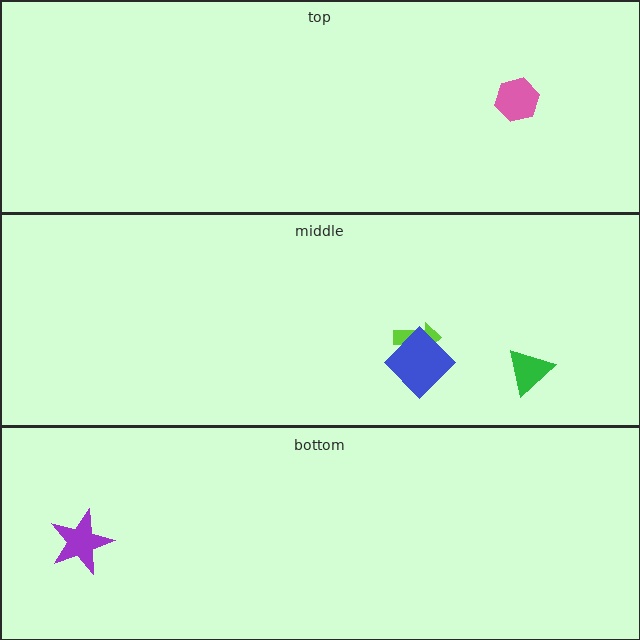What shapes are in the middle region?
The lime arrow, the green triangle, the blue diamond.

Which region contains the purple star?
The bottom region.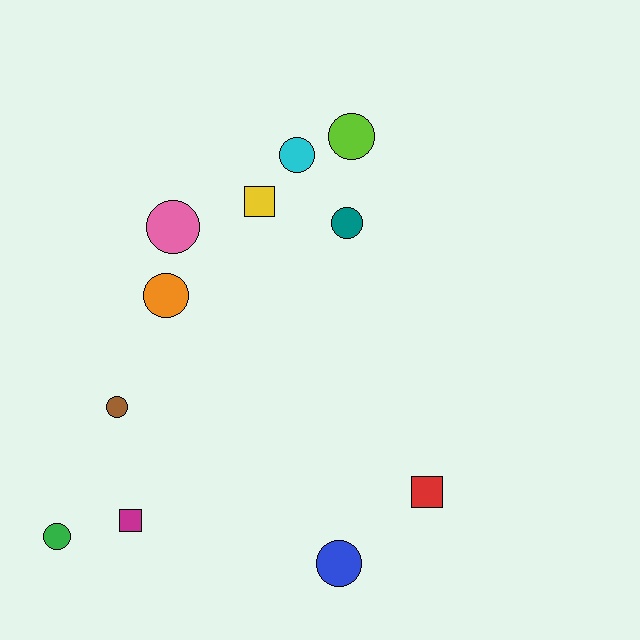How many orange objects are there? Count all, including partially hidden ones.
There is 1 orange object.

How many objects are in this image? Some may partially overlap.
There are 11 objects.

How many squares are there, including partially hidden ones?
There are 3 squares.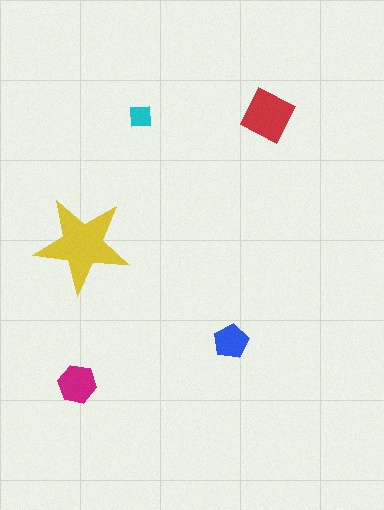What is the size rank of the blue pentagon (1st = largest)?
4th.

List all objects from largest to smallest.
The yellow star, the red square, the magenta hexagon, the blue pentagon, the cyan square.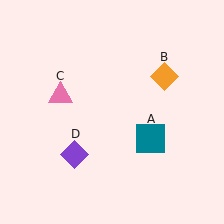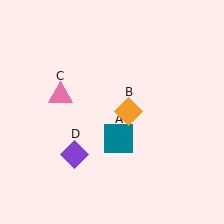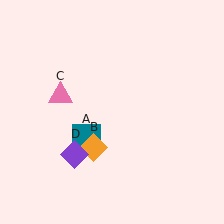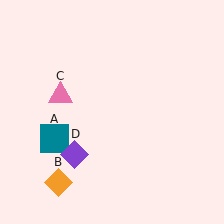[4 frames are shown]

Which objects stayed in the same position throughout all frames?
Pink triangle (object C) and purple diamond (object D) remained stationary.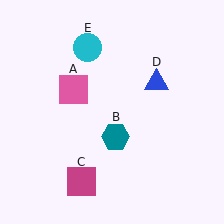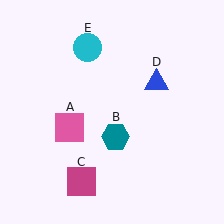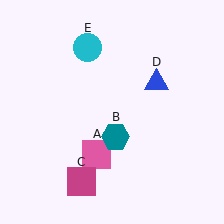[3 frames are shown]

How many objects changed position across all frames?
1 object changed position: pink square (object A).